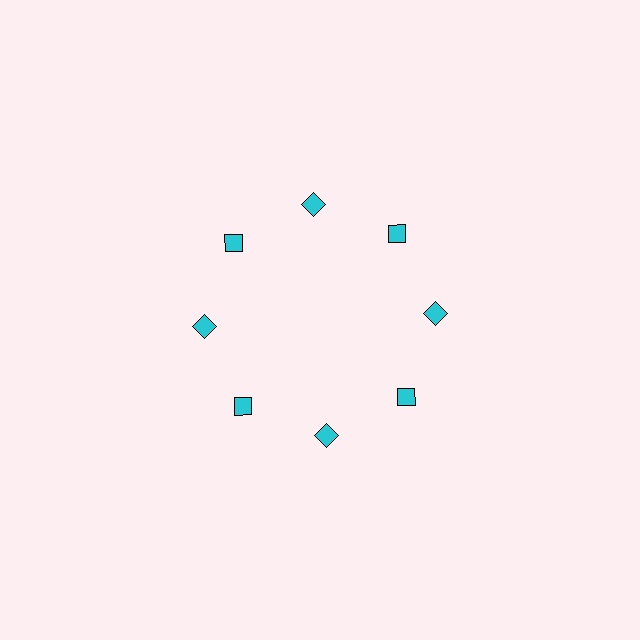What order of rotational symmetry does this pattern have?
This pattern has 8-fold rotational symmetry.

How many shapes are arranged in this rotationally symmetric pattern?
There are 8 shapes, arranged in 8 groups of 1.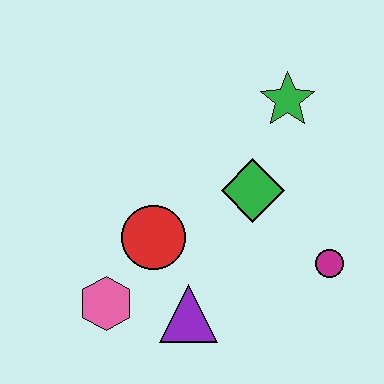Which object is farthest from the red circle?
The green star is farthest from the red circle.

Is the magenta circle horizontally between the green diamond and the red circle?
No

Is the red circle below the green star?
Yes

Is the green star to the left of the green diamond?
No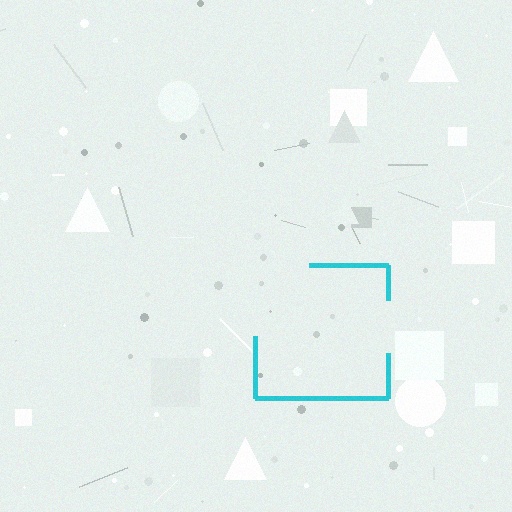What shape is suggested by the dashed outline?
The dashed outline suggests a square.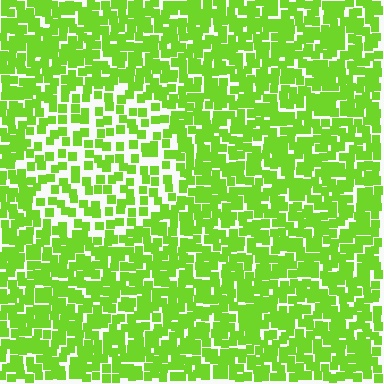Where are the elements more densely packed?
The elements are more densely packed outside the circle boundary.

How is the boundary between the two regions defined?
The boundary is defined by a change in element density (approximately 1.9x ratio). All elements are the same color, size, and shape.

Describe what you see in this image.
The image contains small lime elements arranged at two different densities. A circle-shaped region is visible where the elements are less densely packed than the surrounding area.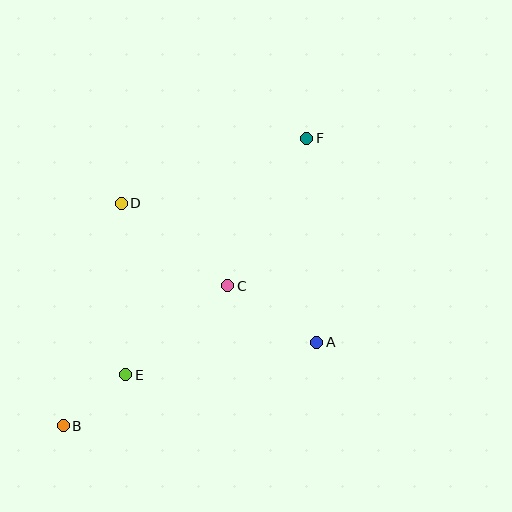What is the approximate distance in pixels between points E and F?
The distance between E and F is approximately 298 pixels.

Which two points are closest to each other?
Points B and E are closest to each other.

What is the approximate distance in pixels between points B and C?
The distance between B and C is approximately 216 pixels.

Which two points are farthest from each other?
Points B and F are farthest from each other.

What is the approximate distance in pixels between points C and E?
The distance between C and E is approximately 135 pixels.